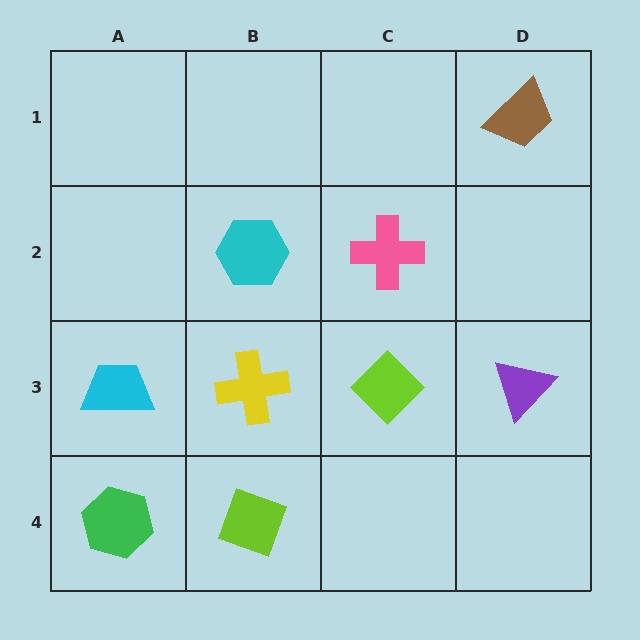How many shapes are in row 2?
2 shapes.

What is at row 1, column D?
A brown trapezoid.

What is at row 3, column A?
A cyan trapezoid.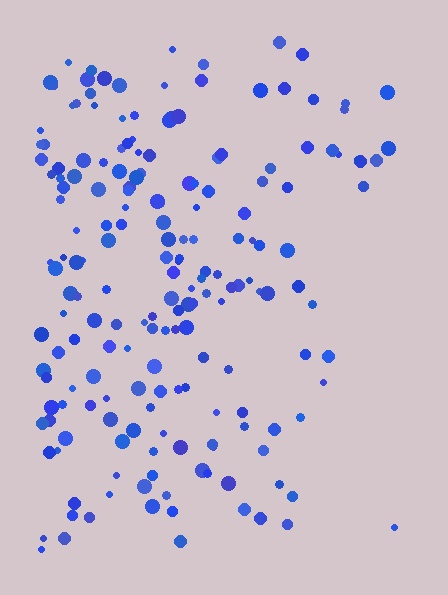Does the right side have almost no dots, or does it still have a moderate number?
Still a moderate number, just noticeably fewer than the left.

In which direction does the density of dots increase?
From right to left, with the left side densest.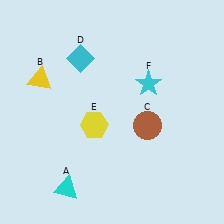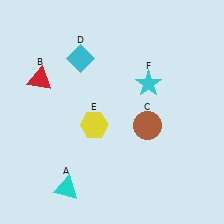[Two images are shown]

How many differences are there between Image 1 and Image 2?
There is 1 difference between the two images.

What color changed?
The triangle (B) changed from yellow in Image 1 to red in Image 2.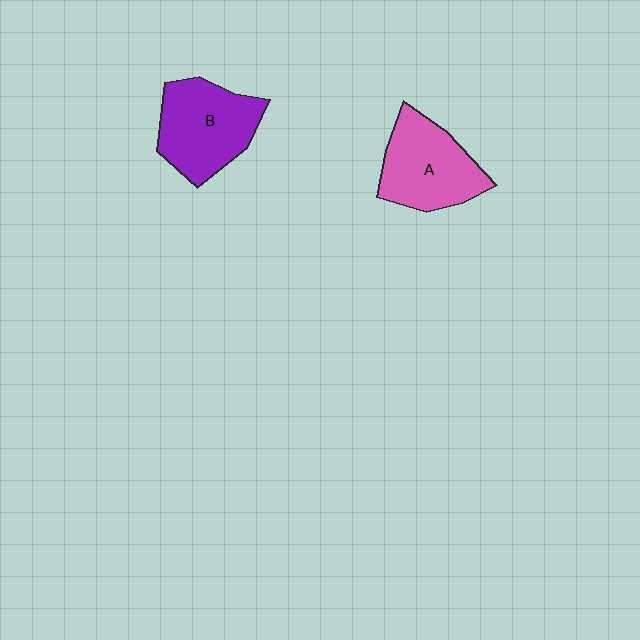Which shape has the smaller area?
Shape A (pink).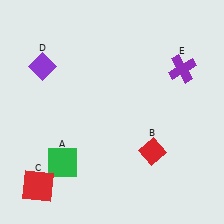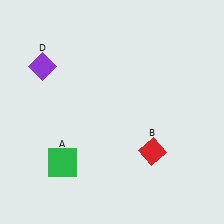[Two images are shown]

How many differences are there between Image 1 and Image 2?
There are 2 differences between the two images.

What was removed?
The purple cross (E), the red square (C) were removed in Image 2.